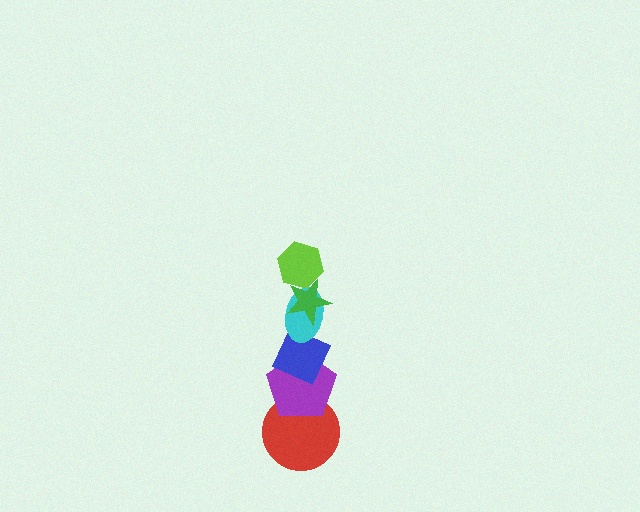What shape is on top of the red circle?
The purple pentagon is on top of the red circle.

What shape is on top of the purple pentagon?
The blue diamond is on top of the purple pentagon.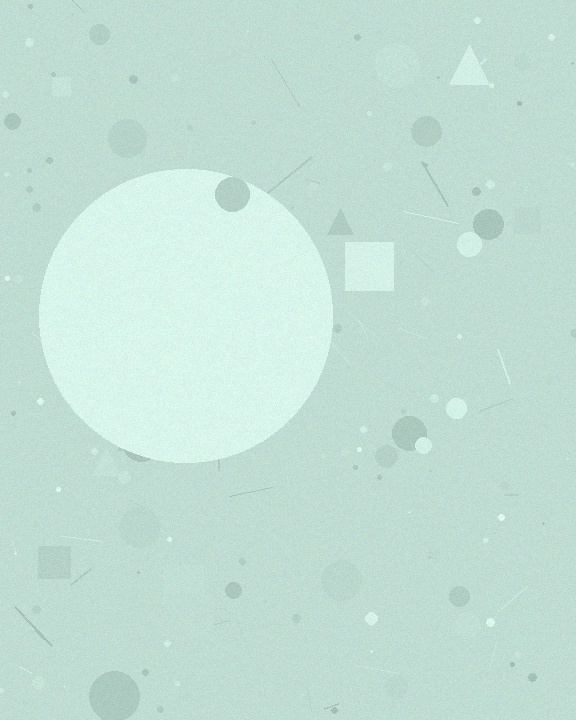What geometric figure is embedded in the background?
A circle is embedded in the background.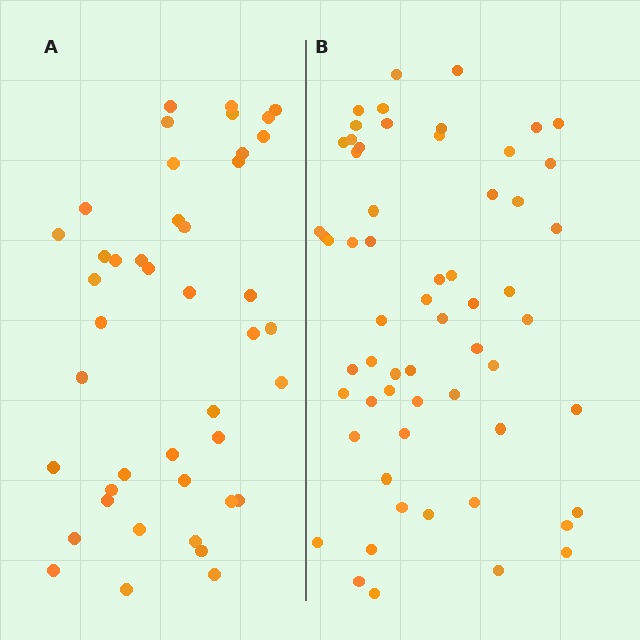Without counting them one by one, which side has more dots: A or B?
Region B (the right region) has more dots.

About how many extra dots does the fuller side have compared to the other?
Region B has approximately 15 more dots than region A.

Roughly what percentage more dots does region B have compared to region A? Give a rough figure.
About 40% more.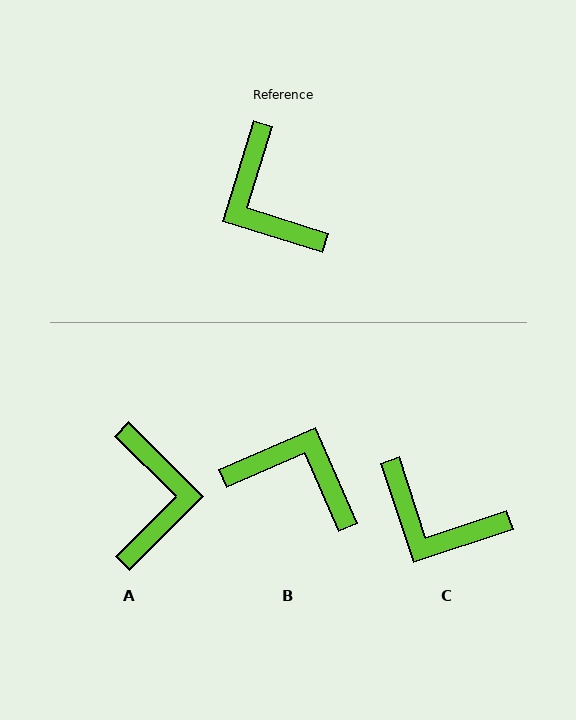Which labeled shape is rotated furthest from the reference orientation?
A, about 152 degrees away.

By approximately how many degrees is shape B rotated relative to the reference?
Approximately 139 degrees clockwise.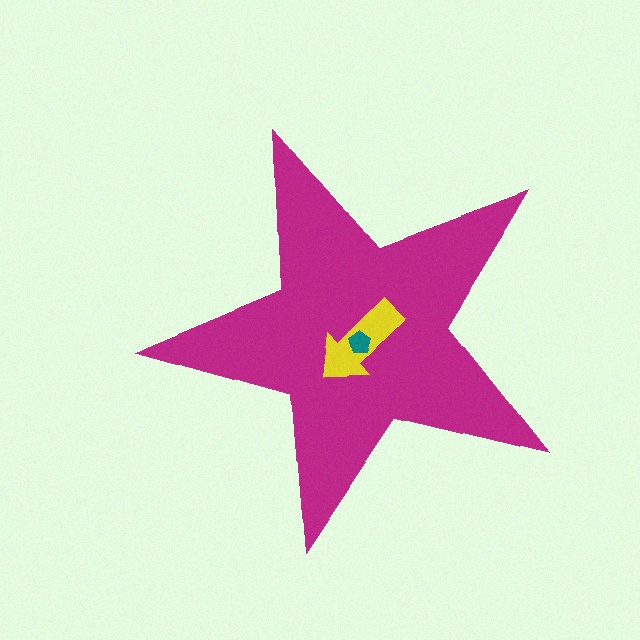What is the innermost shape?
The teal pentagon.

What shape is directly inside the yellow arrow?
The teal pentagon.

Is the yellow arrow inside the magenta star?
Yes.